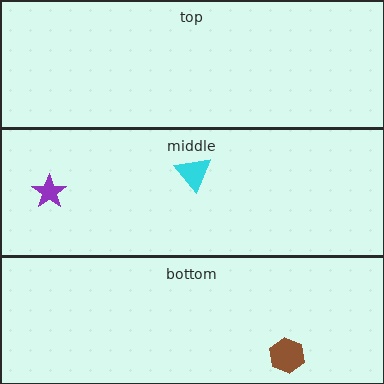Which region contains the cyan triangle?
The middle region.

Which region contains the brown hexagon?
The bottom region.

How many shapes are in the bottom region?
1.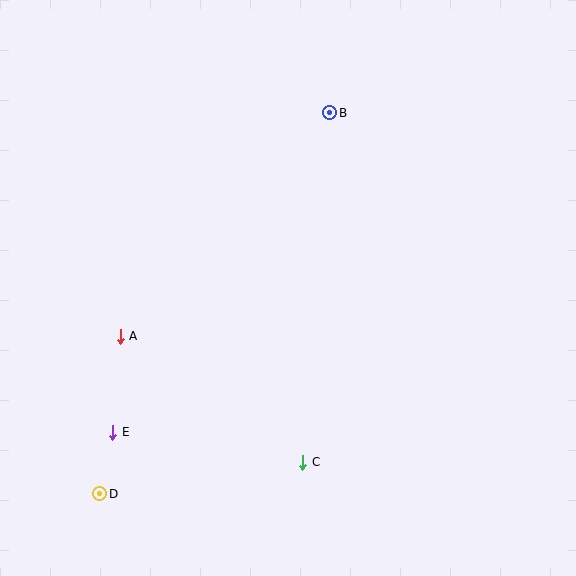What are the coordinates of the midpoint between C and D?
The midpoint between C and D is at (201, 478).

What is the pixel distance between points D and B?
The distance between D and B is 445 pixels.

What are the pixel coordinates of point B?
Point B is at (330, 113).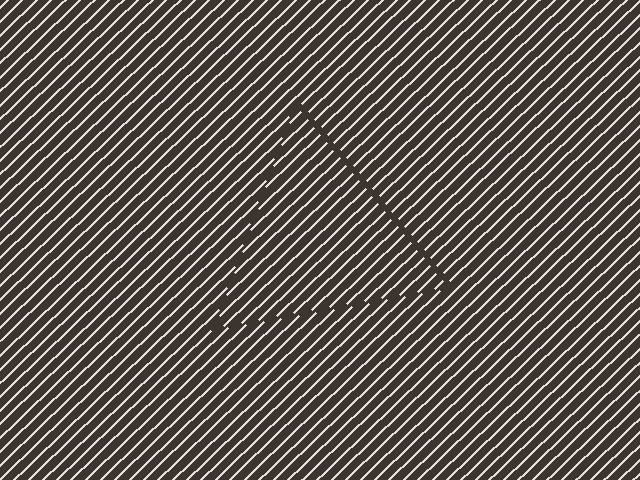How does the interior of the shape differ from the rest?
The interior of the shape contains the same grating, shifted by half a period — the contour is defined by the phase discontinuity where line-ends from the inner and outer gratings abut.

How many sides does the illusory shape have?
3 sides — the line-ends trace a triangle.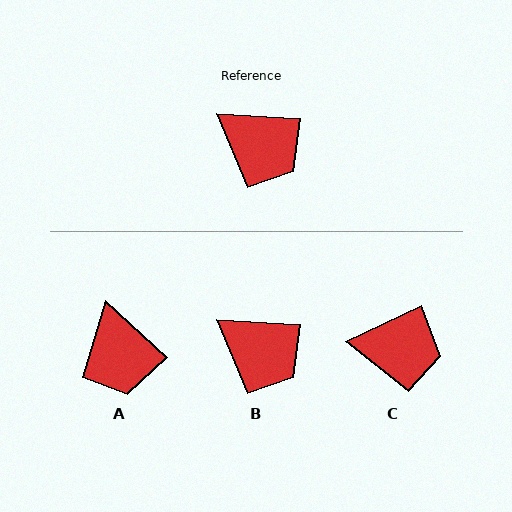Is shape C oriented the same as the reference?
No, it is off by about 29 degrees.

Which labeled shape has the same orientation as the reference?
B.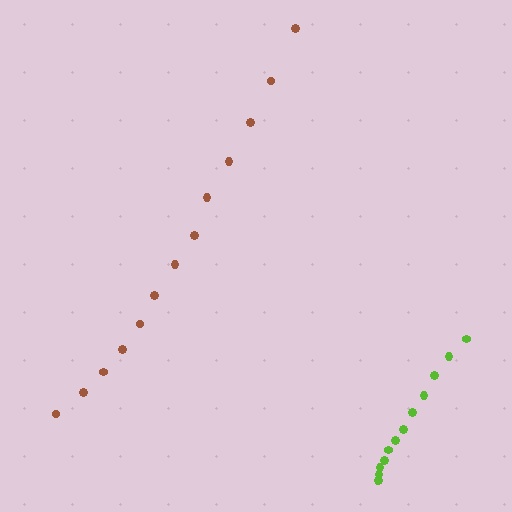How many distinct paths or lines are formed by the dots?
There are 2 distinct paths.